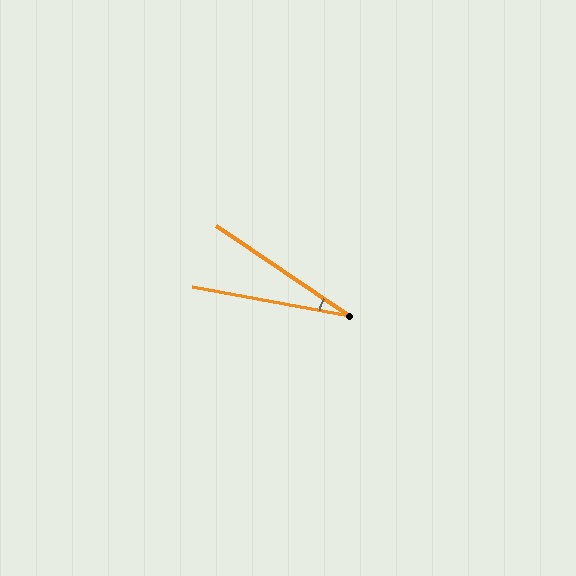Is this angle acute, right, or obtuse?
It is acute.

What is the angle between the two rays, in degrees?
Approximately 24 degrees.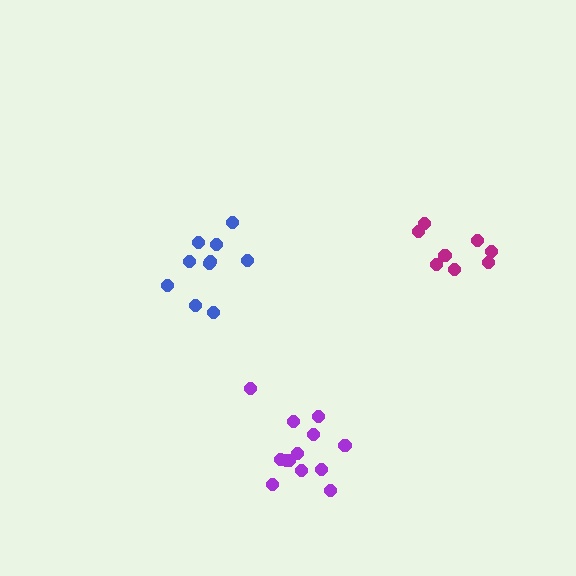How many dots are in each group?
Group 1: 13 dots, Group 2: 10 dots, Group 3: 9 dots (32 total).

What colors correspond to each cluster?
The clusters are colored: purple, blue, magenta.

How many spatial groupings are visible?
There are 3 spatial groupings.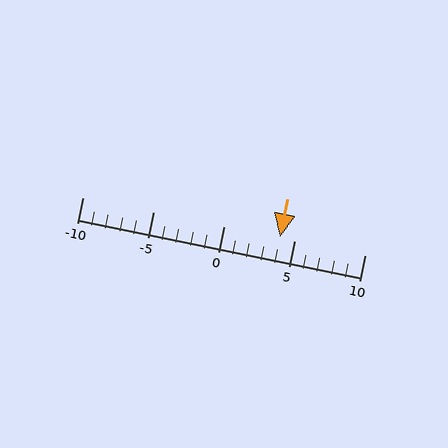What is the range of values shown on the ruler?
The ruler shows values from -10 to 10.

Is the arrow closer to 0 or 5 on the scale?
The arrow is closer to 5.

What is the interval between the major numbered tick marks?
The major tick marks are spaced 5 units apart.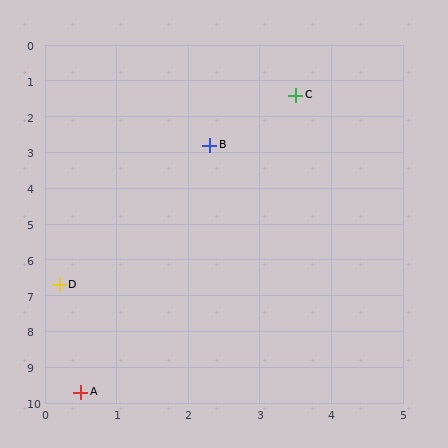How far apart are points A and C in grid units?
Points A and C are about 8.8 grid units apart.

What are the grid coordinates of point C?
Point C is at approximately (3.5, 1.4).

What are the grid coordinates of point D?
Point D is at approximately (0.2, 6.7).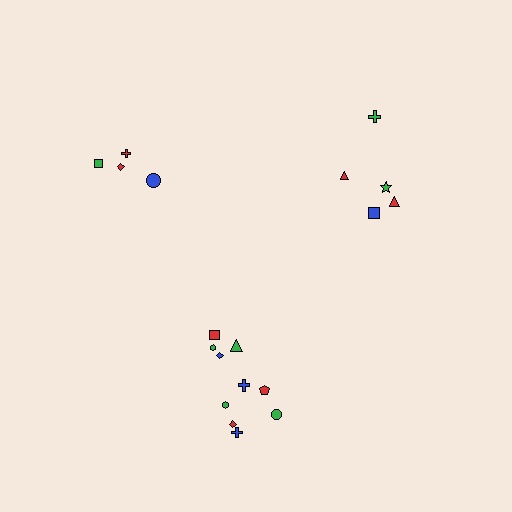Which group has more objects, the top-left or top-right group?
The top-right group.